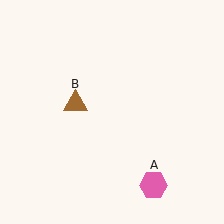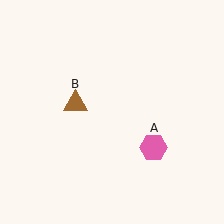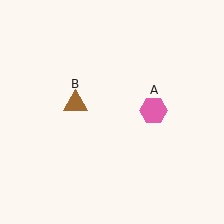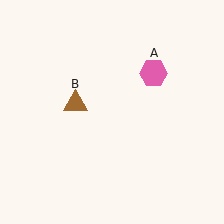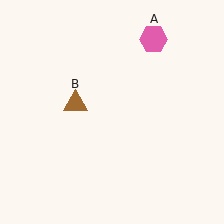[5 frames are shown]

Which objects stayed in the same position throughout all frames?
Brown triangle (object B) remained stationary.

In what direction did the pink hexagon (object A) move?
The pink hexagon (object A) moved up.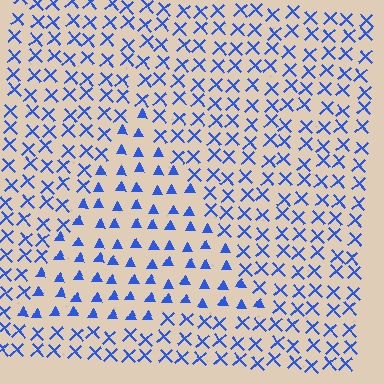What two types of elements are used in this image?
The image uses triangles inside the triangle region and X marks outside it.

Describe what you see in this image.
The image is filled with small blue elements arranged in a uniform grid. A triangle-shaped region contains triangles, while the surrounding area contains X marks. The boundary is defined purely by the change in element shape.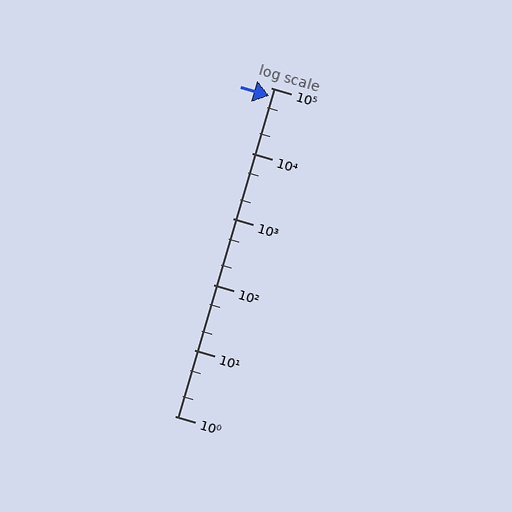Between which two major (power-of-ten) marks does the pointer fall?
The pointer is between 10000 and 100000.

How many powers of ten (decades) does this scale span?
The scale spans 5 decades, from 1 to 100000.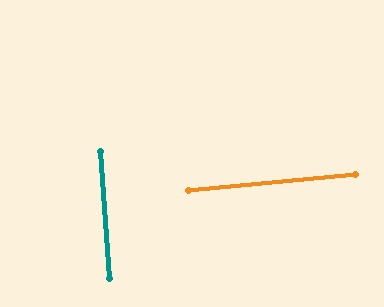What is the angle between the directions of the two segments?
Approximately 88 degrees.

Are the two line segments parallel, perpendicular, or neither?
Perpendicular — they meet at approximately 88°.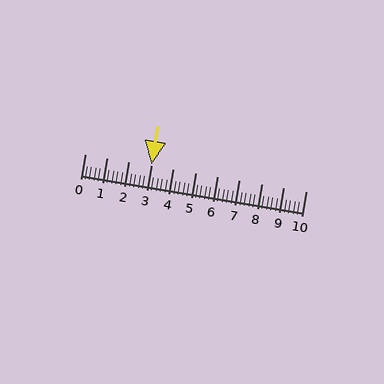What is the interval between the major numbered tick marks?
The major tick marks are spaced 1 units apart.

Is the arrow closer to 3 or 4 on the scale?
The arrow is closer to 3.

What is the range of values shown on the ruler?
The ruler shows values from 0 to 10.